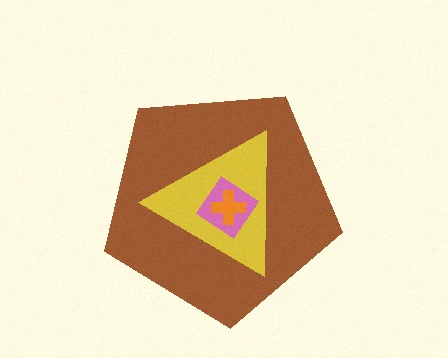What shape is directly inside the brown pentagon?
The yellow triangle.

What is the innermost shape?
The orange cross.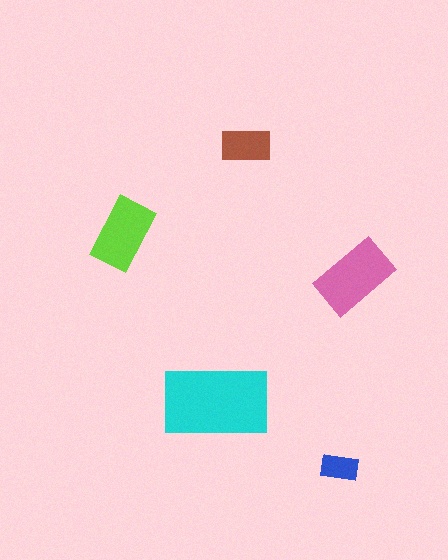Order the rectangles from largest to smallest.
the cyan one, the pink one, the lime one, the brown one, the blue one.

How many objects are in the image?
There are 5 objects in the image.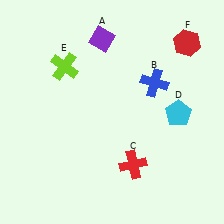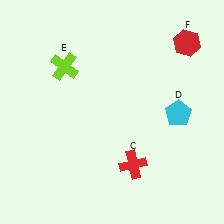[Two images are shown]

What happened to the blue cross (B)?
The blue cross (B) was removed in Image 2. It was in the top-right area of Image 1.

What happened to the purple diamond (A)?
The purple diamond (A) was removed in Image 2. It was in the top-left area of Image 1.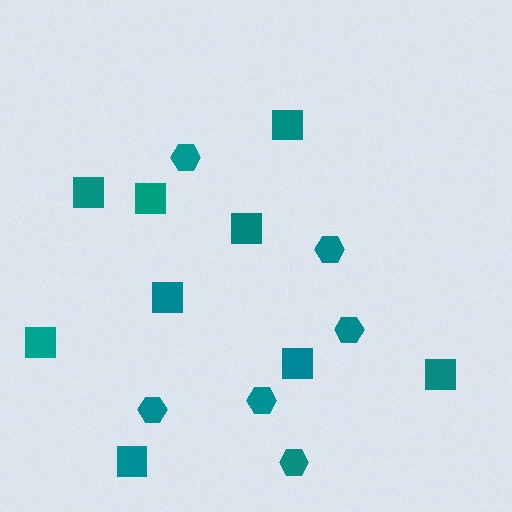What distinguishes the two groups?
There are 2 groups: one group of squares (9) and one group of hexagons (6).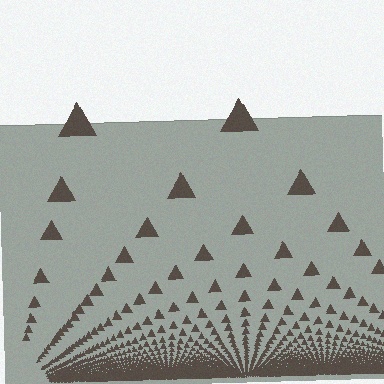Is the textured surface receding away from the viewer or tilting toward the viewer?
The surface appears to tilt toward the viewer. Texture elements get larger and sparser toward the top.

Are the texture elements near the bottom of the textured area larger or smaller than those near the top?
Smaller. The gradient is inverted — elements near the bottom are smaller and denser.